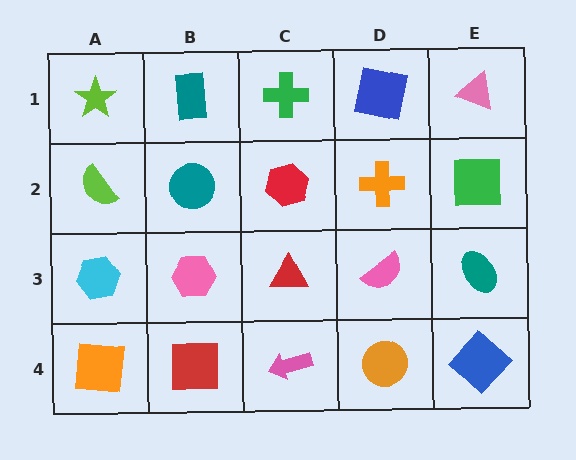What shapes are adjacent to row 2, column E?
A pink triangle (row 1, column E), a teal ellipse (row 3, column E), an orange cross (row 2, column D).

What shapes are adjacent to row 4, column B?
A pink hexagon (row 3, column B), an orange square (row 4, column A), a pink arrow (row 4, column C).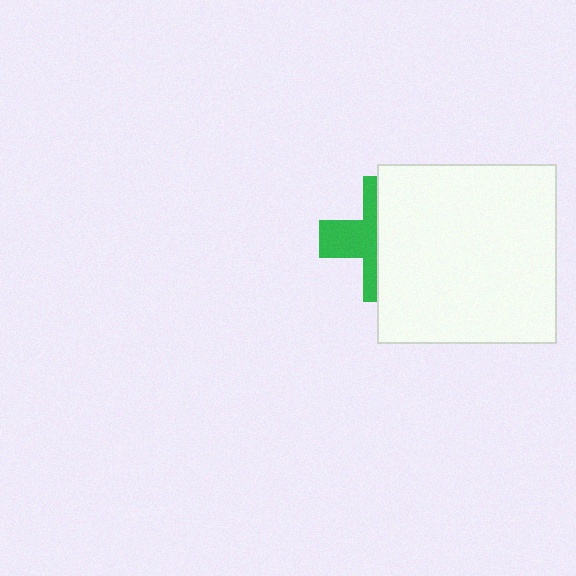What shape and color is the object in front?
The object in front is a white square.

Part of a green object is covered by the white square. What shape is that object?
It is a cross.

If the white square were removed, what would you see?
You would see the complete green cross.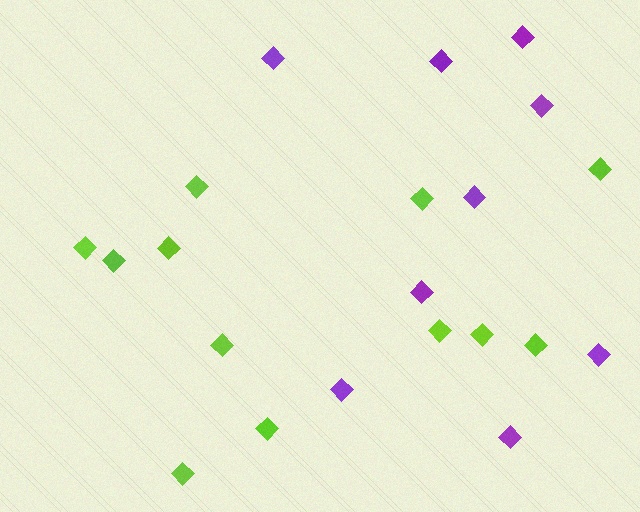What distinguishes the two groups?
There are 2 groups: one group of purple diamonds (9) and one group of lime diamonds (12).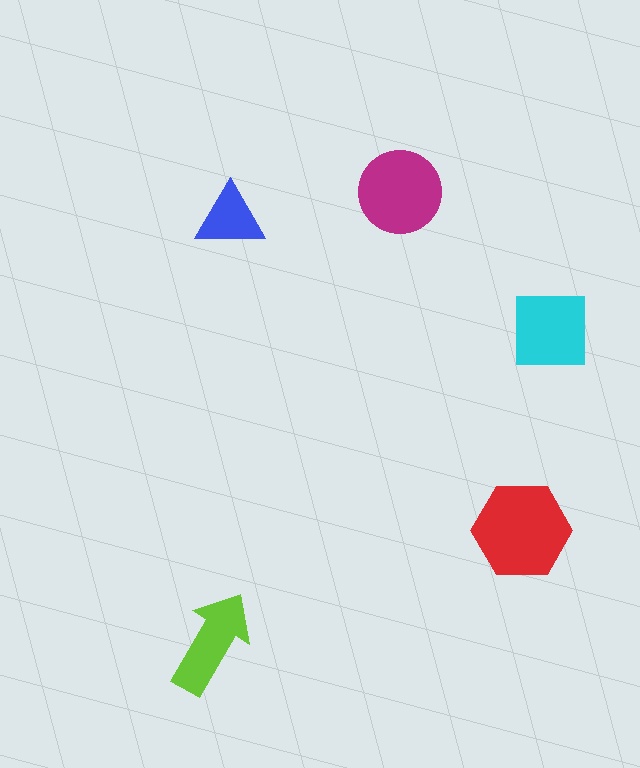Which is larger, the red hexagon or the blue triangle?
The red hexagon.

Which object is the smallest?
The blue triangle.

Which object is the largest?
The red hexagon.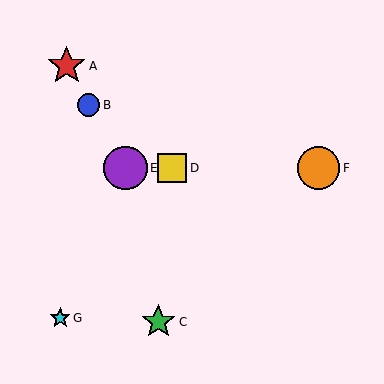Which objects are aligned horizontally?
Objects D, E, F are aligned horizontally.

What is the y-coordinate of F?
Object F is at y≈168.